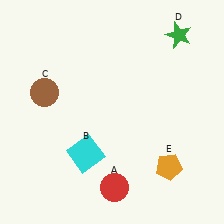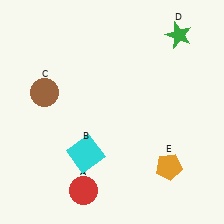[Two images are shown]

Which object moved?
The red circle (A) moved left.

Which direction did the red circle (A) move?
The red circle (A) moved left.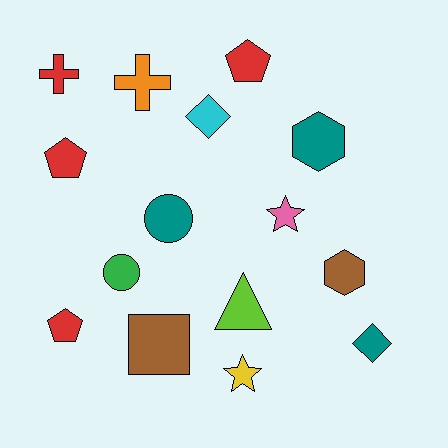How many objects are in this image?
There are 15 objects.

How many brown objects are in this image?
There are 2 brown objects.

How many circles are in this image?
There are 2 circles.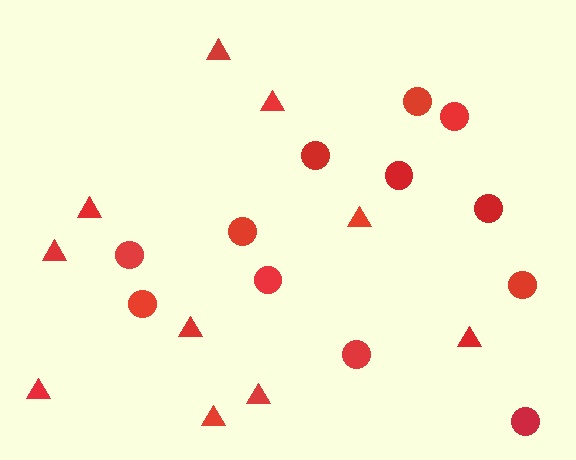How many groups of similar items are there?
There are 2 groups: one group of circles (12) and one group of triangles (10).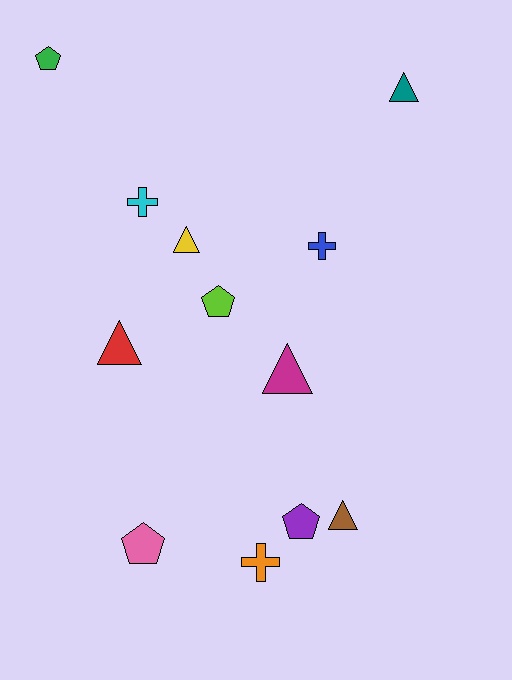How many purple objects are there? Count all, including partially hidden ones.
There is 1 purple object.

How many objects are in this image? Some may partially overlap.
There are 12 objects.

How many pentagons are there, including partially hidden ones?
There are 4 pentagons.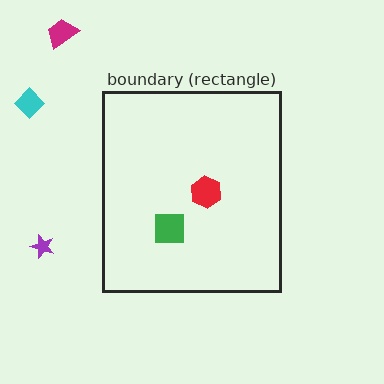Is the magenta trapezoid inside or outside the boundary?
Outside.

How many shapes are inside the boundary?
2 inside, 3 outside.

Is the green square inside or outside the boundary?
Inside.